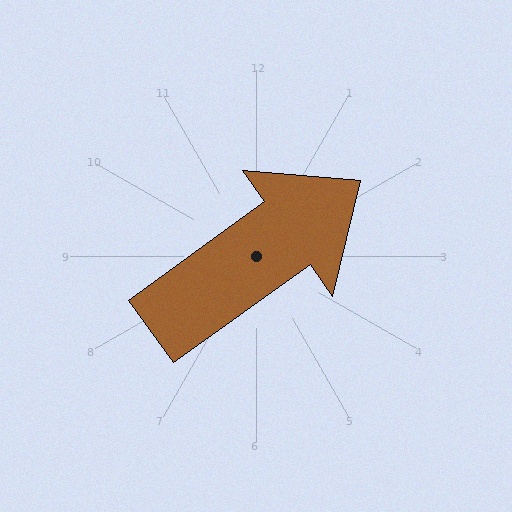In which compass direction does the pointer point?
Northeast.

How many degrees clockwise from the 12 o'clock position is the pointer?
Approximately 54 degrees.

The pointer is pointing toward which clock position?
Roughly 2 o'clock.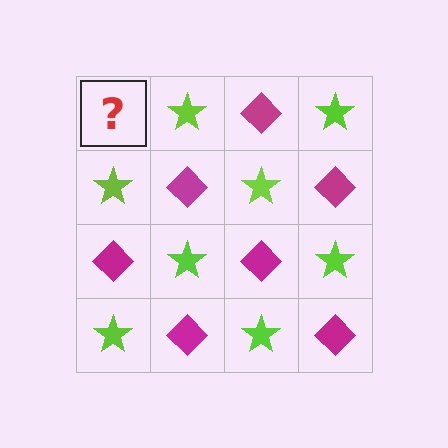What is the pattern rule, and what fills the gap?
The rule is that it alternates magenta diamond and lime star in a checkerboard pattern. The gap should be filled with a magenta diamond.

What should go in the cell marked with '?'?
The missing cell should contain a magenta diamond.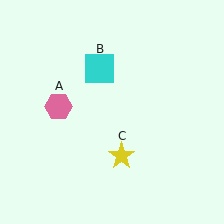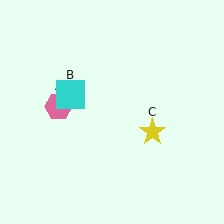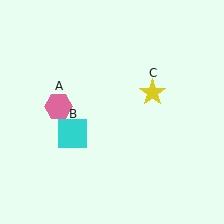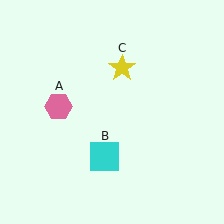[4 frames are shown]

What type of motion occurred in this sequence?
The cyan square (object B), yellow star (object C) rotated counterclockwise around the center of the scene.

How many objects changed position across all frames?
2 objects changed position: cyan square (object B), yellow star (object C).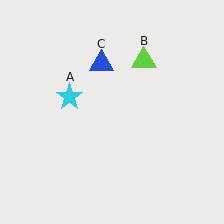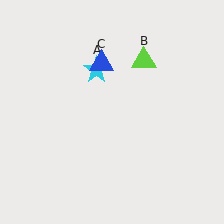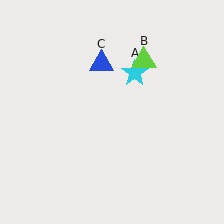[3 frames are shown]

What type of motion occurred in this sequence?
The cyan star (object A) rotated clockwise around the center of the scene.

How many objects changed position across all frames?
1 object changed position: cyan star (object A).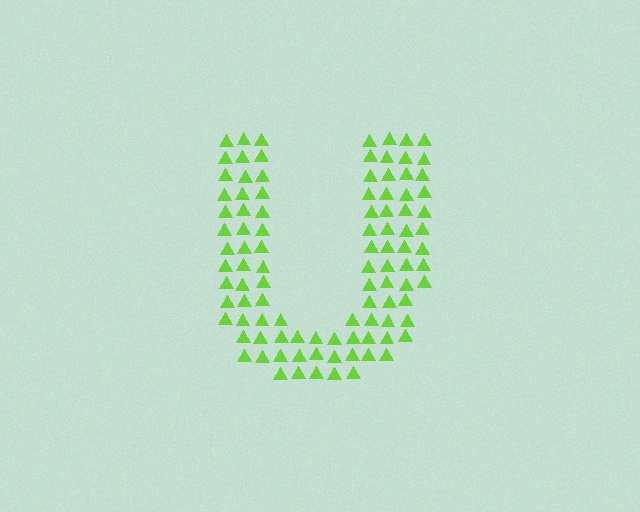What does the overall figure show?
The overall figure shows the letter U.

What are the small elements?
The small elements are triangles.